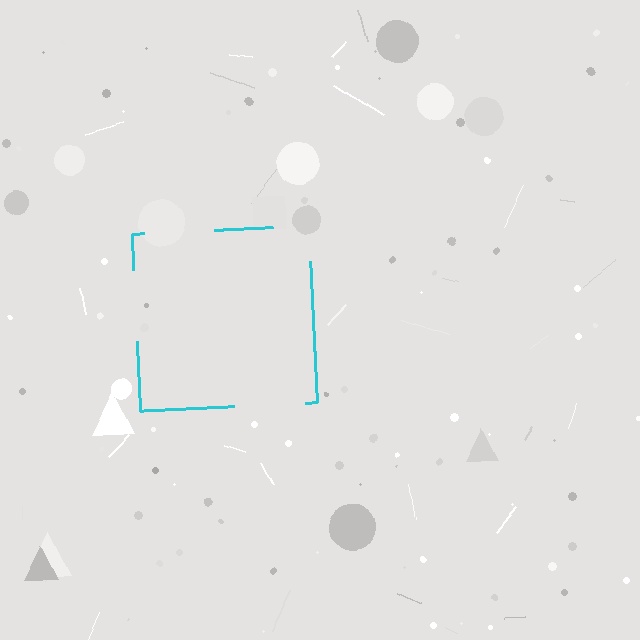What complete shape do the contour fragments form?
The contour fragments form a square.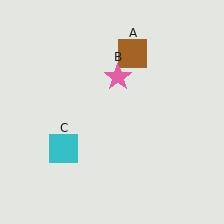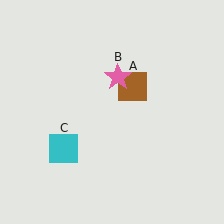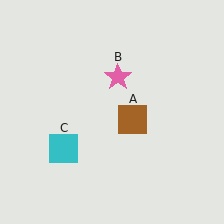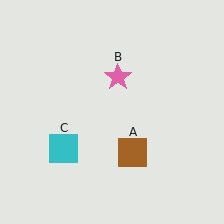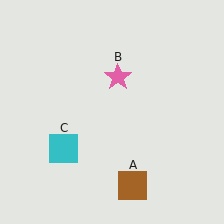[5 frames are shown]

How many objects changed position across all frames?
1 object changed position: brown square (object A).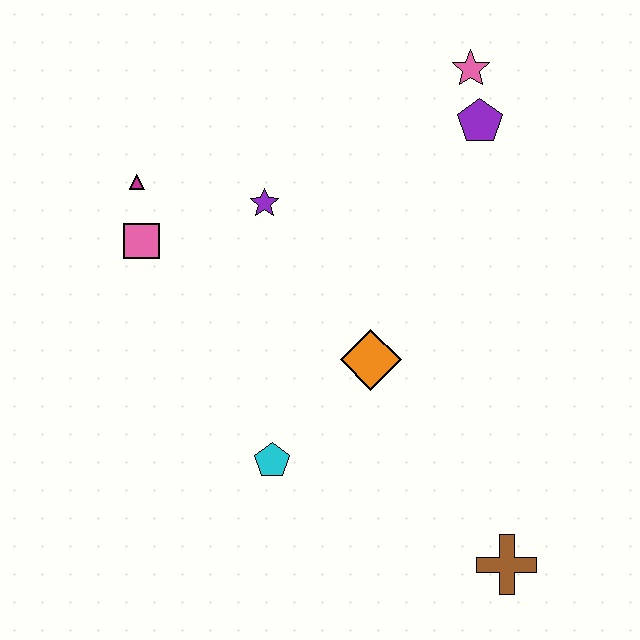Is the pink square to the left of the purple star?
Yes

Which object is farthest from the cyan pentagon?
The pink star is farthest from the cyan pentagon.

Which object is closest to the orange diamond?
The cyan pentagon is closest to the orange diamond.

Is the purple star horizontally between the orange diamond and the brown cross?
No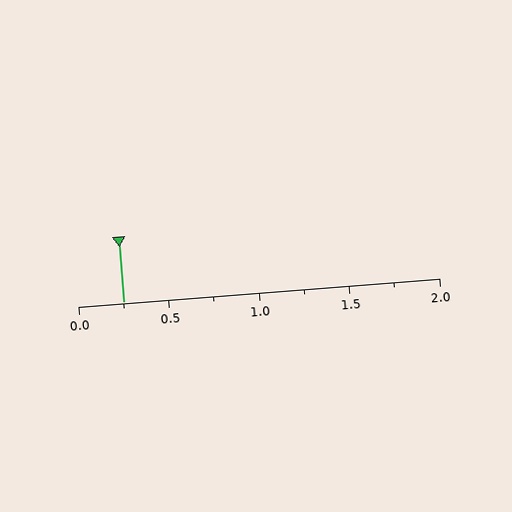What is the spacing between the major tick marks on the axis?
The major ticks are spaced 0.5 apart.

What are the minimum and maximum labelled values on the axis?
The axis runs from 0.0 to 2.0.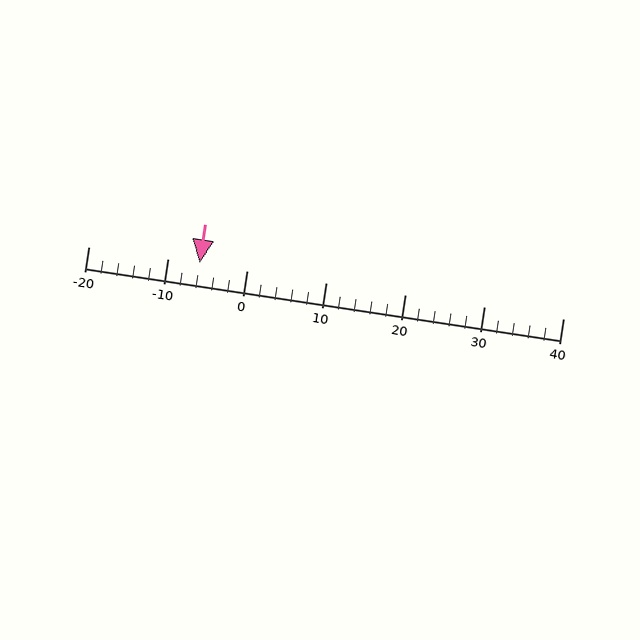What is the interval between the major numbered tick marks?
The major tick marks are spaced 10 units apart.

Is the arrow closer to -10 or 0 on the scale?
The arrow is closer to -10.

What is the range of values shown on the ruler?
The ruler shows values from -20 to 40.